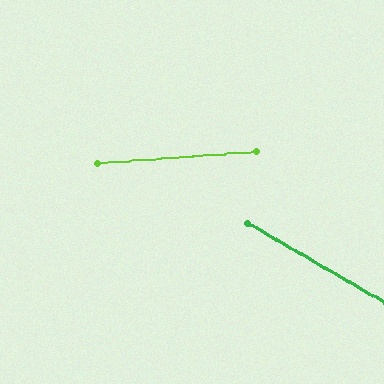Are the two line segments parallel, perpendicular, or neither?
Neither parallel nor perpendicular — they differ by about 35°.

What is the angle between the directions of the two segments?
Approximately 35 degrees.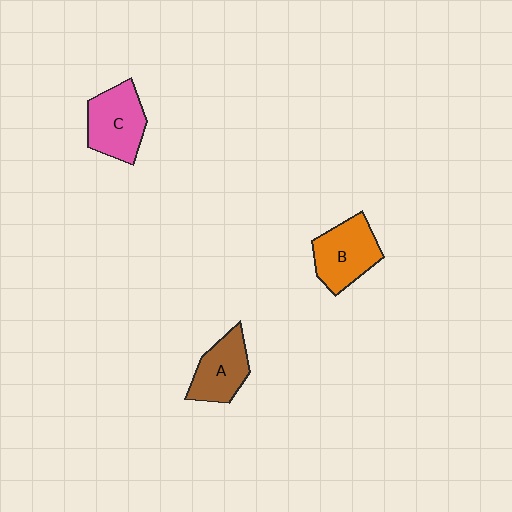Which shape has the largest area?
Shape C (pink).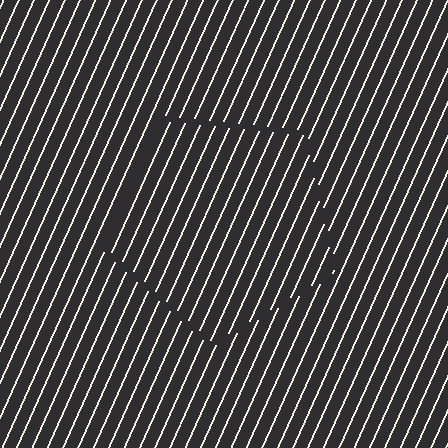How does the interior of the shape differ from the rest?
The interior of the shape contains the same grating, shifted by half a period — the contour is defined by the phase discontinuity where line-ends from the inner and outer gratings abut.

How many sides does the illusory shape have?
5 sides — the line-ends trace a pentagon.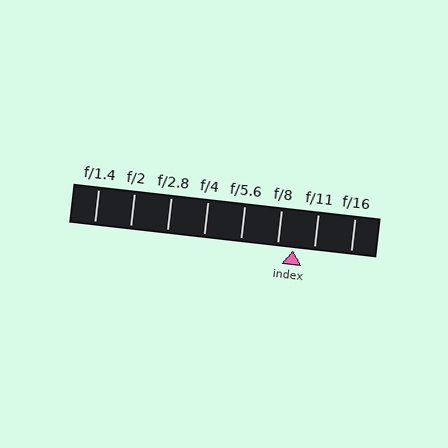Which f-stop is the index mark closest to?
The index mark is closest to f/8.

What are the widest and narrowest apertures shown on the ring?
The widest aperture shown is f/1.4 and the narrowest is f/16.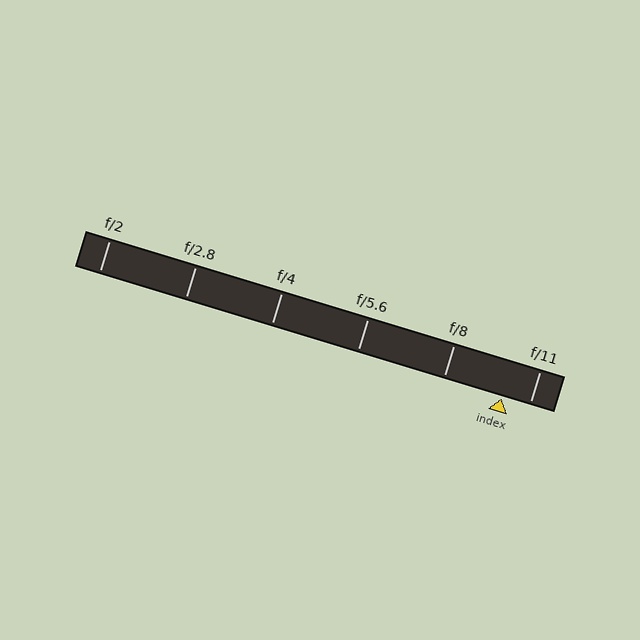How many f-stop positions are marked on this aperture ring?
There are 6 f-stop positions marked.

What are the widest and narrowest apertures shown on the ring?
The widest aperture shown is f/2 and the narrowest is f/11.